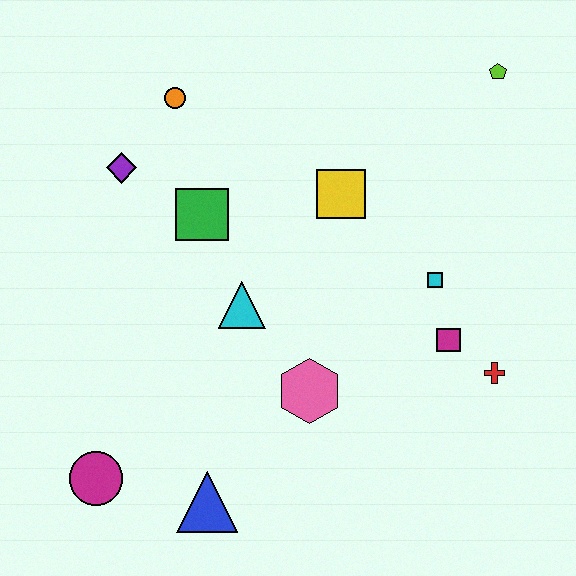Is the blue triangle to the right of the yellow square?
No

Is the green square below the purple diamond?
Yes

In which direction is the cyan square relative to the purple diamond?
The cyan square is to the right of the purple diamond.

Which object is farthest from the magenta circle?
The lime pentagon is farthest from the magenta circle.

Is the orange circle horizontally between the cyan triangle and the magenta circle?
Yes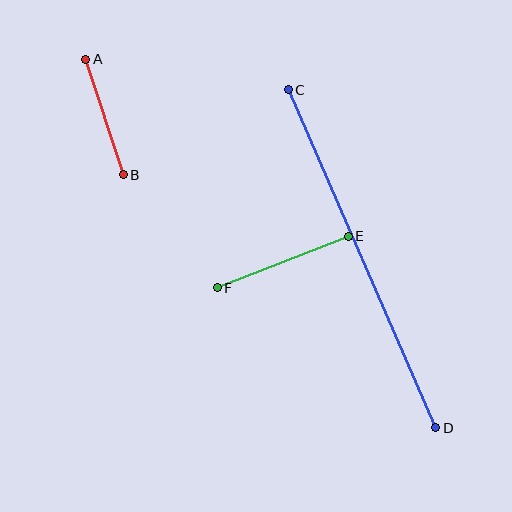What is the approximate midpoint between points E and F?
The midpoint is at approximately (283, 262) pixels.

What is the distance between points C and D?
The distance is approximately 369 pixels.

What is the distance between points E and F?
The distance is approximately 141 pixels.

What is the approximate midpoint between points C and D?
The midpoint is at approximately (362, 259) pixels.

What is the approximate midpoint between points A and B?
The midpoint is at approximately (104, 117) pixels.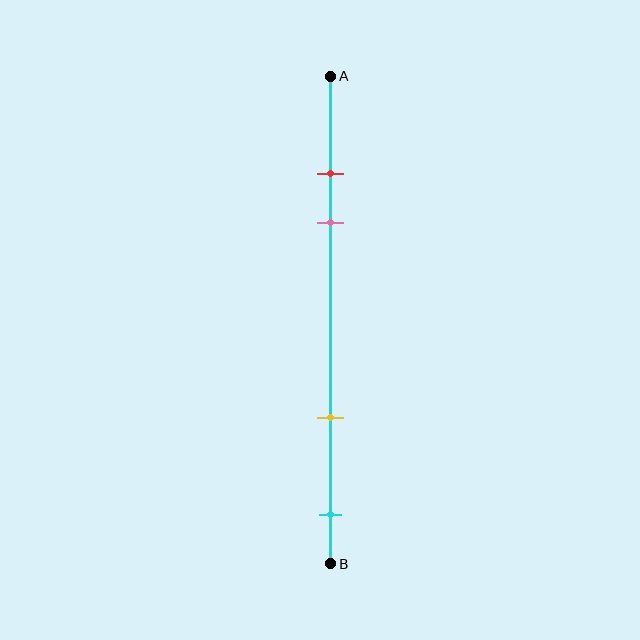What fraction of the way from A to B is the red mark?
The red mark is approximately 20% (0.2) of the way from A to B.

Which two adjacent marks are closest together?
The red and pink marks are the closest adjacent pair.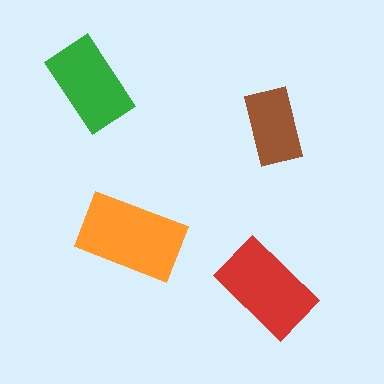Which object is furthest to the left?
The green rectangle is leftmost.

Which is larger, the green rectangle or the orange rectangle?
The orange one.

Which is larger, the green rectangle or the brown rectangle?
The green one.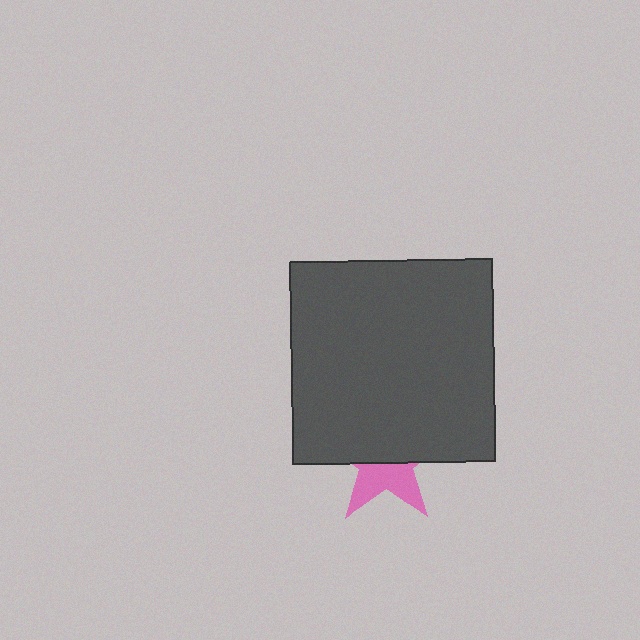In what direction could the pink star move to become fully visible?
The pink star could move down. That would shift it out from behind the dark gray square entirely.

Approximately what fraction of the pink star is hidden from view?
Roughly 59% of the pink star is hidden behind the dark gray square.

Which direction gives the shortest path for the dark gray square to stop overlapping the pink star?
Moving up gives the shortest separation.